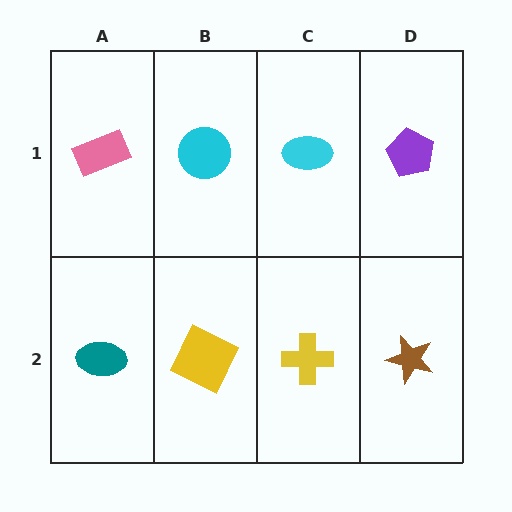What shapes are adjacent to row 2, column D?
A purple pentagon (row 1, column D), a yellow cross (row 2, column C).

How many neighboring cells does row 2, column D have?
2.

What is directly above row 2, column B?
A cyan circle.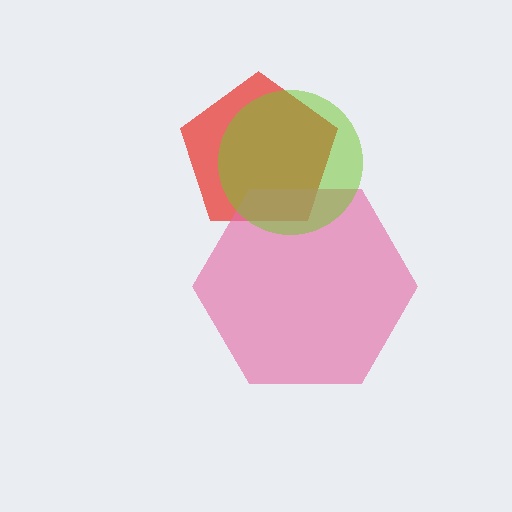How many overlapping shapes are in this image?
There are 3 overlapping shapes in the image.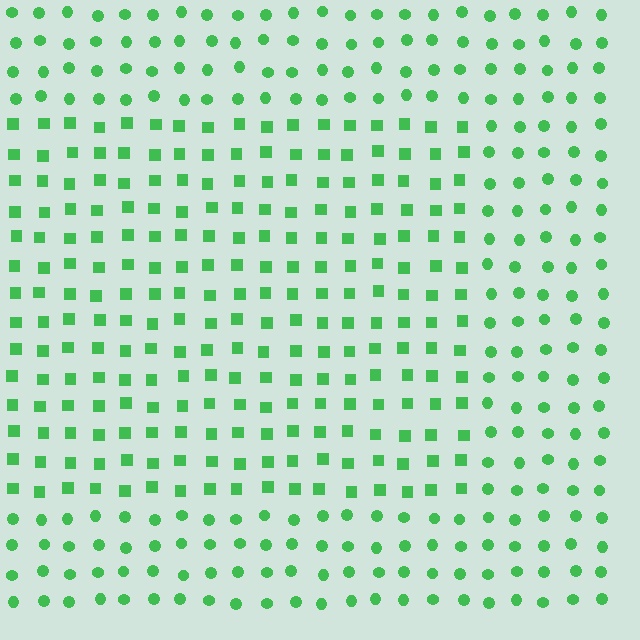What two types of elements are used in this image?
The image uses squares inside the rectangle region and circles outside it.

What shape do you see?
I see a rectangle.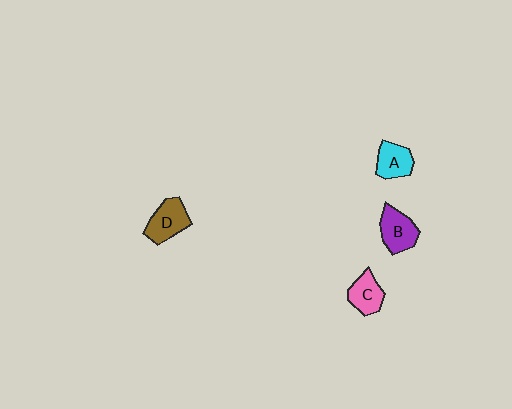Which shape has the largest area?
Shape D (brown).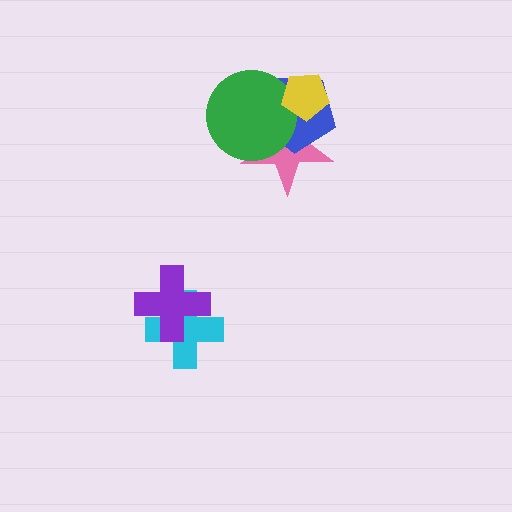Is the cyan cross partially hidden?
Yes, it is partially covered by another shape.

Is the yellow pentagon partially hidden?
No, no other shape covers it.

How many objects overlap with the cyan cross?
1 object overlaps with the cyan cross.